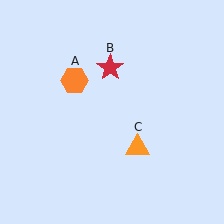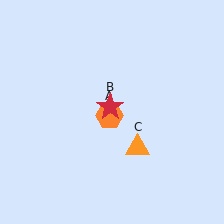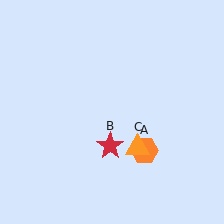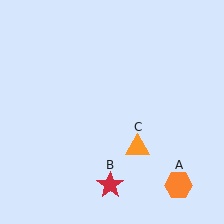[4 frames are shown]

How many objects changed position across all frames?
2 objects changed position: orange hexagon (object A), red star (object B).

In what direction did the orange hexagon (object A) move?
The orange hexagon (object A) moved down and to the right.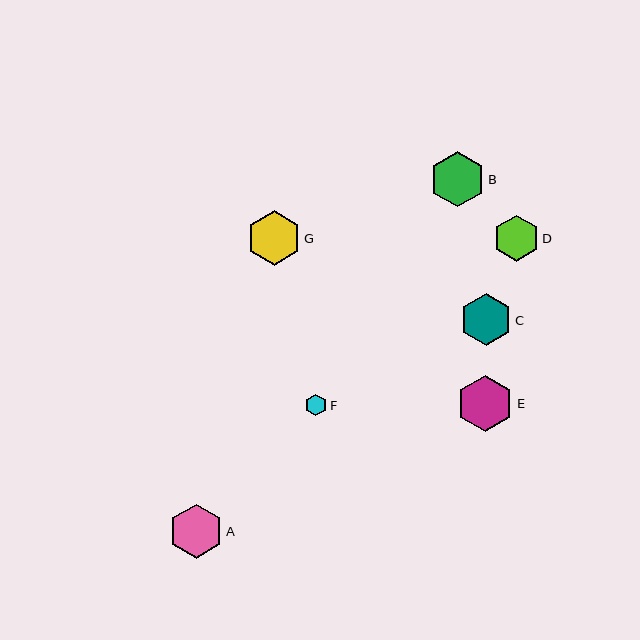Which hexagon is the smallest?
Hexagon F is the smallest with a size of approximately 21 pixels.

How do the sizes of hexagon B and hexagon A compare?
Hexagon B and hexagon A are approximately the same size.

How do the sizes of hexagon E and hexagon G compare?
Hexagon E and hexagon G are approximately the same size.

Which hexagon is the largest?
Hexagon E is the largest with a size of approximately 57 pixels.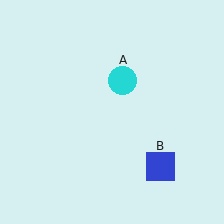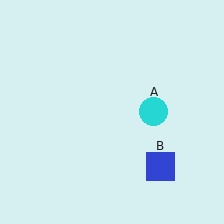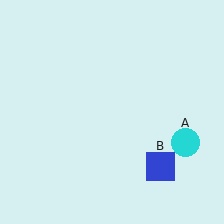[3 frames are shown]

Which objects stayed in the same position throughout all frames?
Blue square (object B) remained stationary.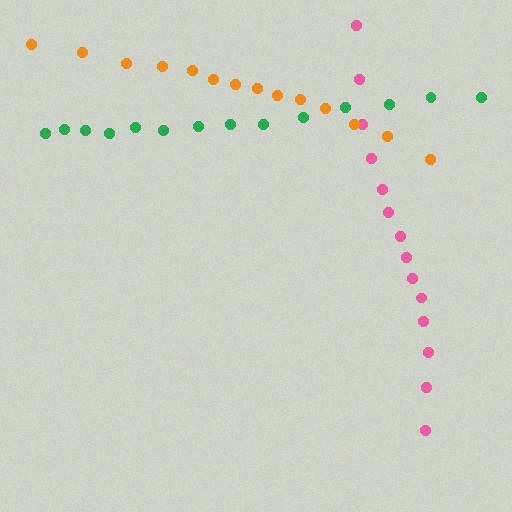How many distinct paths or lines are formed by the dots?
There are 3 distinct paths.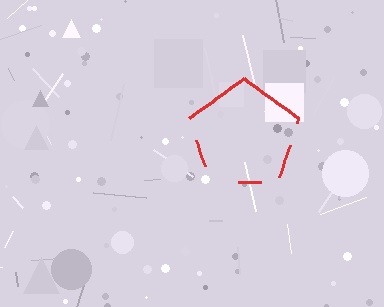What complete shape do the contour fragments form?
The contour fragments form a pentagon.